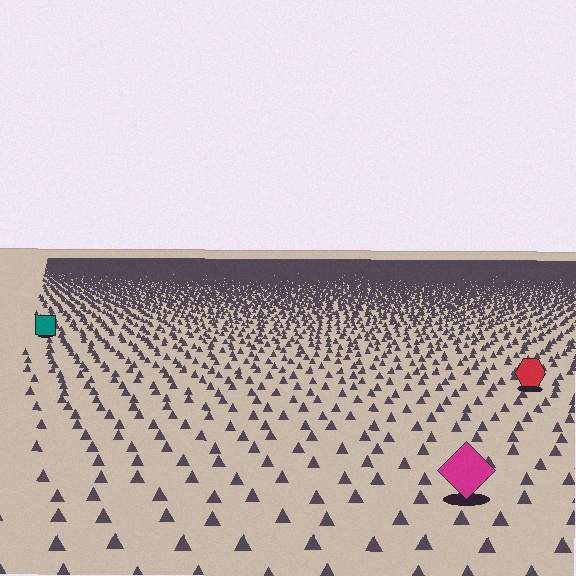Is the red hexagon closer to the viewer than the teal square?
Yes. The red hexagon is closer — you can tell from the texture gradient: the ground texture is coarser near it.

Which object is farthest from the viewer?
The teal square is farthest from the viewer. It appears smaller and the ground texture around it is denser.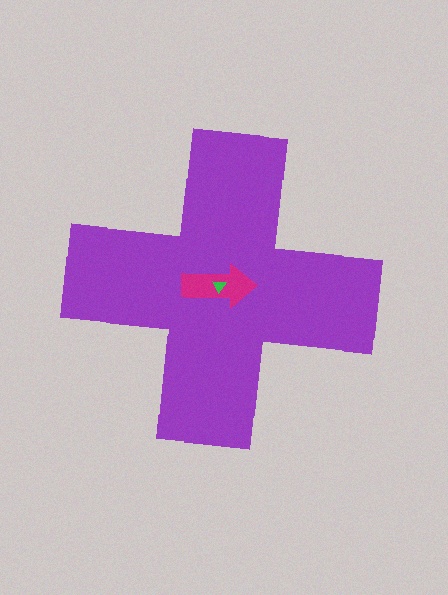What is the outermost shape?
The purple cross.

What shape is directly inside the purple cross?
The magenta arrow.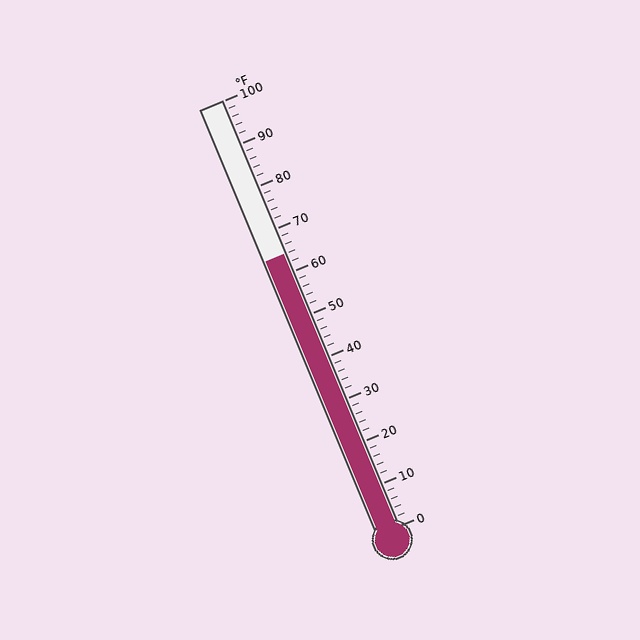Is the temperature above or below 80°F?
The temperature is below 80°F.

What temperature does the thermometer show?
The thermometer shows approximately 64°F.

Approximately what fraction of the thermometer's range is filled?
The thermometer is filled to approximately 65% of its range.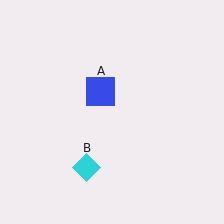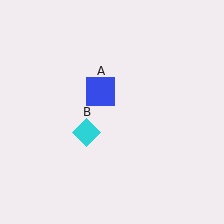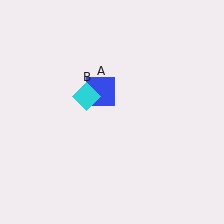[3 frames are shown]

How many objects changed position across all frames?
1 object changed position: cyan diamond (object B).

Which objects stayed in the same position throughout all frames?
Blue square (object A) remained stationary.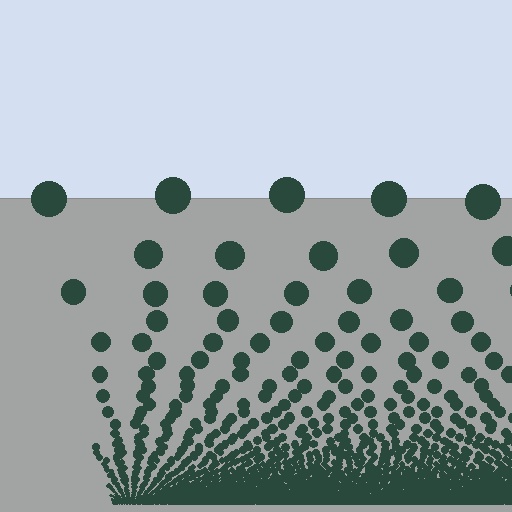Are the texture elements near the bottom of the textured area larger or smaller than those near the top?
Smaller. The gradient is inverted — elements near the bottom are smaller and denser.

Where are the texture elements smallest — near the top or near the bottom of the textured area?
Near the bottom.